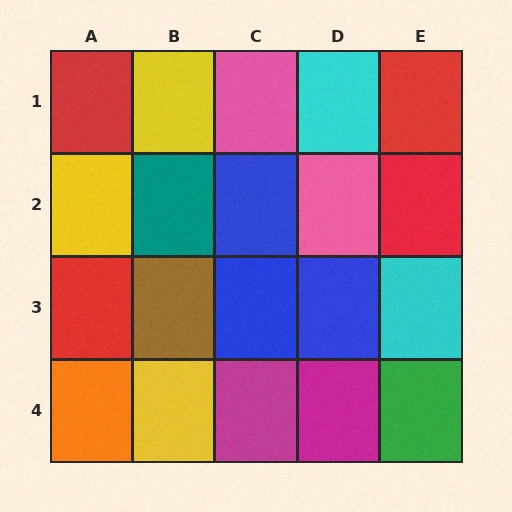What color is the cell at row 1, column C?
Pink.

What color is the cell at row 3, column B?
Brown.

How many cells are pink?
2 cells are pink.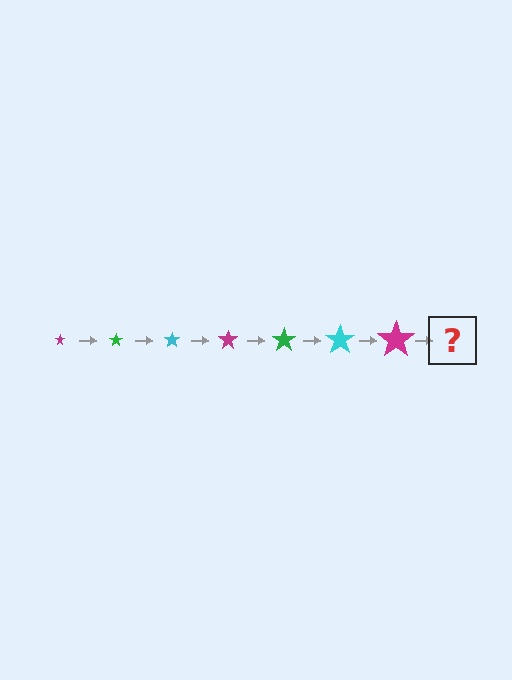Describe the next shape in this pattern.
It should be a green star, larger than the previous one.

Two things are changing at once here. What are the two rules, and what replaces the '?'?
The two rules are that the star grows larger each step and the color cycles through magenta, green, and cyan. The '?' should be a green star, larger than the previous one.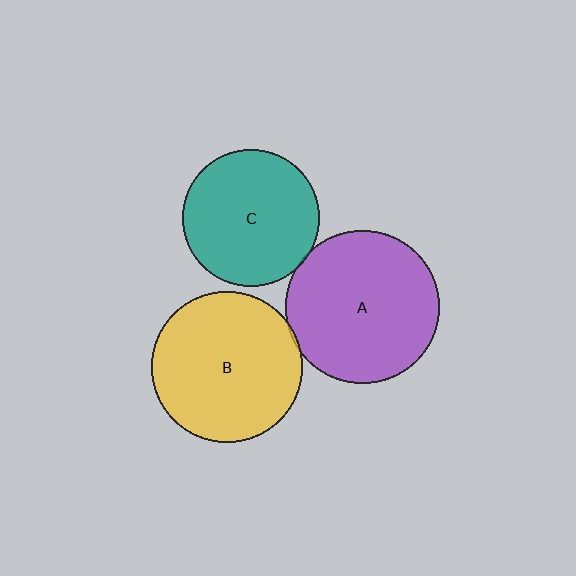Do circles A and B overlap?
Yes.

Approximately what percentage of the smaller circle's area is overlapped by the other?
Approximately 5%.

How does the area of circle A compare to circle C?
Approximately 1.3 times.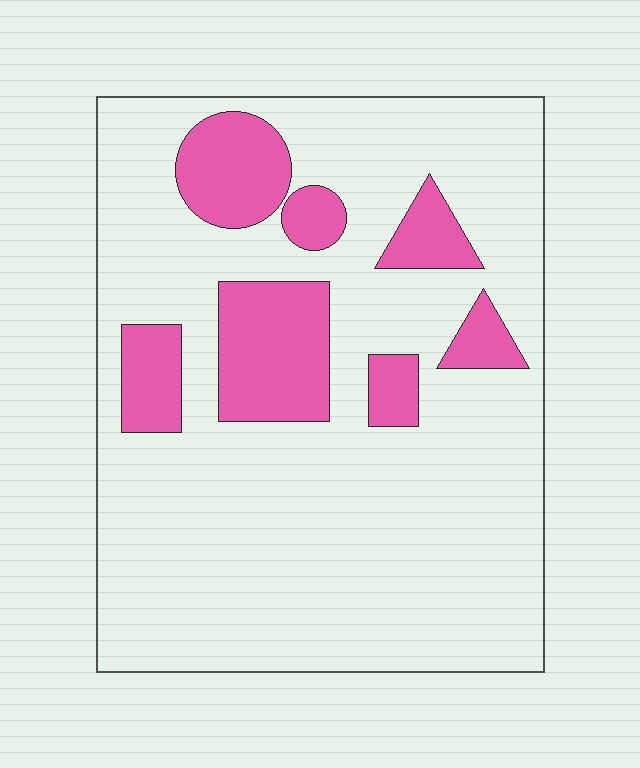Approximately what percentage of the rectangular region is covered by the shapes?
Approximately 20%.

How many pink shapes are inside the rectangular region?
7.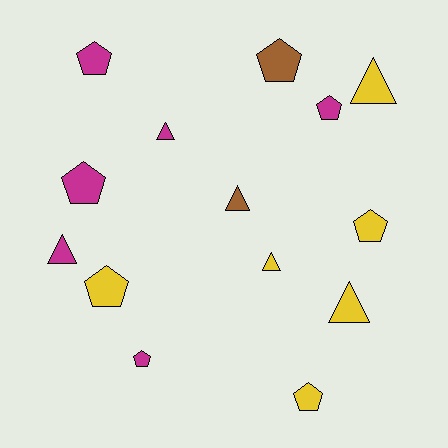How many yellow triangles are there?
There are 3 yellow triangles.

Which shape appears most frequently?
Pentagon, with 8 objects.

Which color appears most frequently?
Magenta, with 6 objects.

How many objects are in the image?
There are 14 objects.